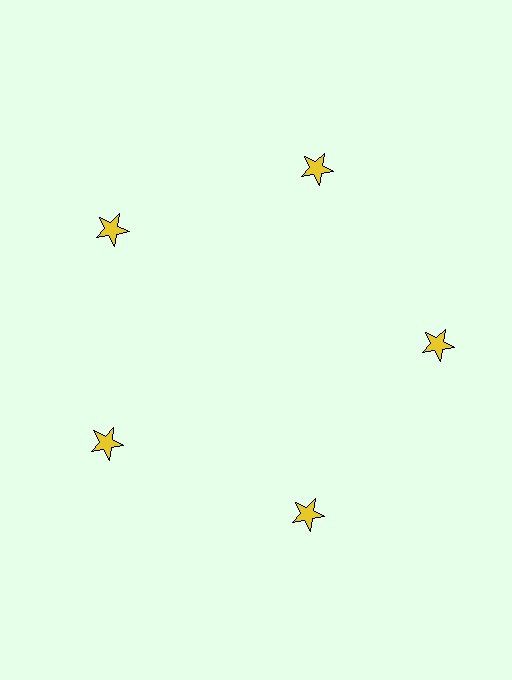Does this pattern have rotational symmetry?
Yes, this pattern has 5-fold rotational symmetry. It looks the same after rotating 72 degrees around the center.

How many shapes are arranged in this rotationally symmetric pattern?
There are 5 shapes, arranged in 5 groups of 1.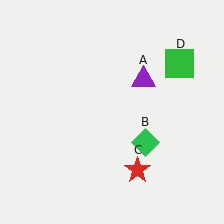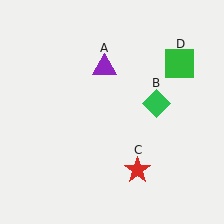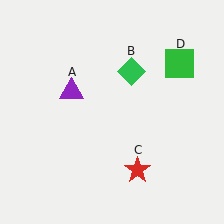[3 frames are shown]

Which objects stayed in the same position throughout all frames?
Red star (object C) and green square (object D) remained stationary.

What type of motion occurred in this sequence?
The purple triangle (object A), green diamond (object B) rotated counterclockwise around the center of the scene.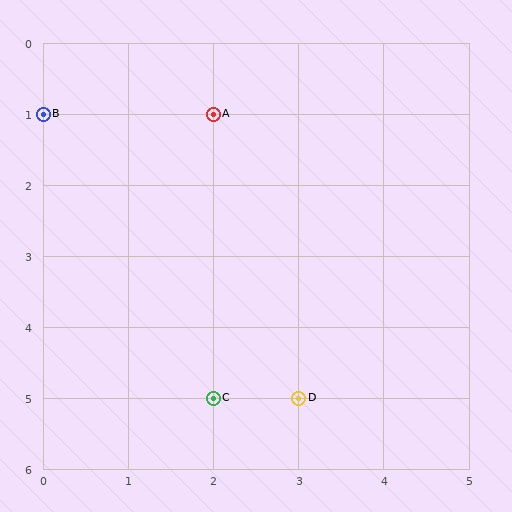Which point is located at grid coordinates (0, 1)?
Point B is at (0, 1).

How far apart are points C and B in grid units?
Points C and B are 2 columns and 4 rows apart (about 4.5 grid units diagonally).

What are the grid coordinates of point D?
Point D is at grid coordinates (3, 5).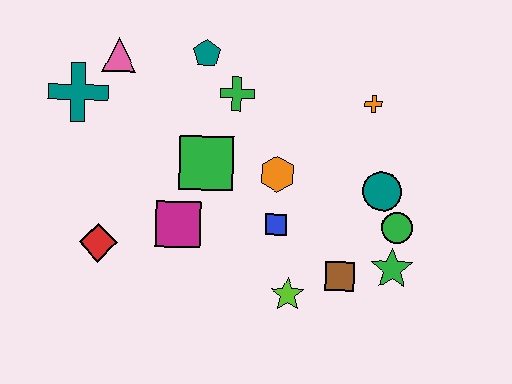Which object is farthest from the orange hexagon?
The teal cross is farthest from the orange hexagon.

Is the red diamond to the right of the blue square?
No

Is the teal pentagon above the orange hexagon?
Yes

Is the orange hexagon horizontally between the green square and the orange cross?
Yes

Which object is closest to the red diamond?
The magenta square is closest to the red diamond.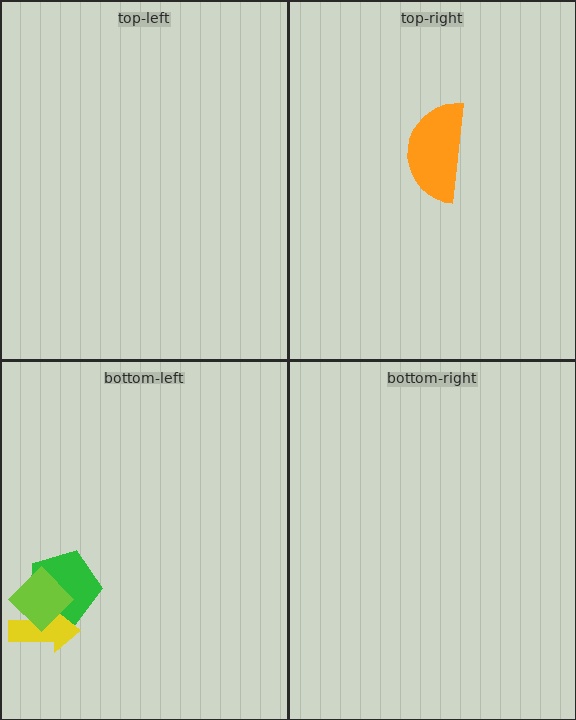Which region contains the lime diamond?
The bottom-left region.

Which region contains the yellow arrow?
The bottom-left region.